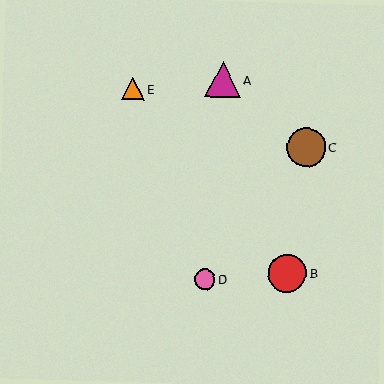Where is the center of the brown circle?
The center of the brown circle is at (306, 148).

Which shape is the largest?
The brown circle (labeled C) is the largest.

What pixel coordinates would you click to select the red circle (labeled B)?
Click at (287, 273) to select the red circle B.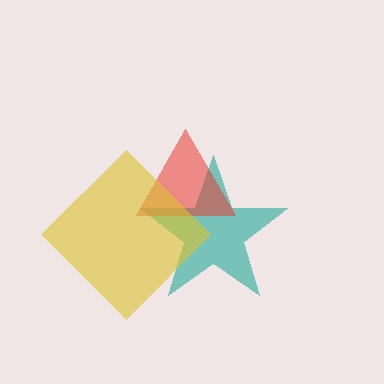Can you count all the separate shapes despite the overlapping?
Yes, there are 3 separate shapes.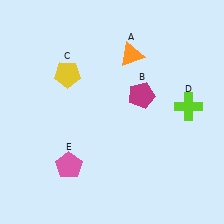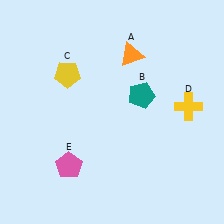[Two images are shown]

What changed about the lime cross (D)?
In Image 1, D is lime. In Image 2, it changed to yellow.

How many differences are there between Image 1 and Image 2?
There are 2 differences between the two images.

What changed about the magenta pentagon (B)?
In Image 1, B is magenta. In Image 2, it changed to teal.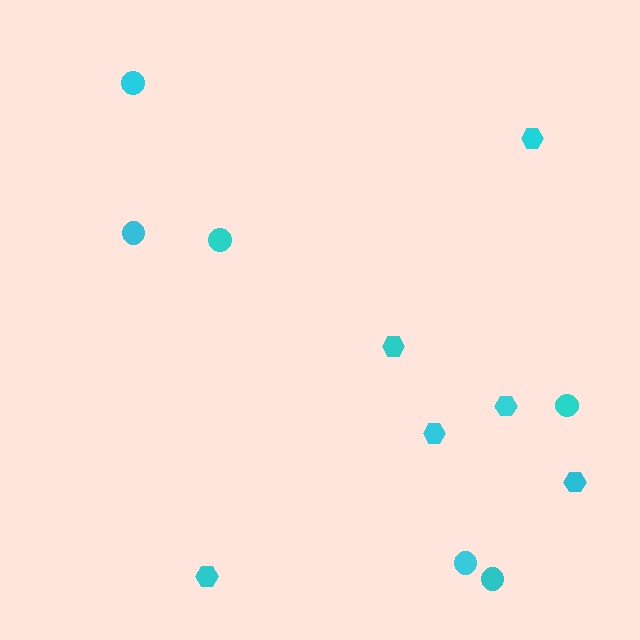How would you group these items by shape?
There are 2 groups: one group of hexagons (6) and one group of circles (6).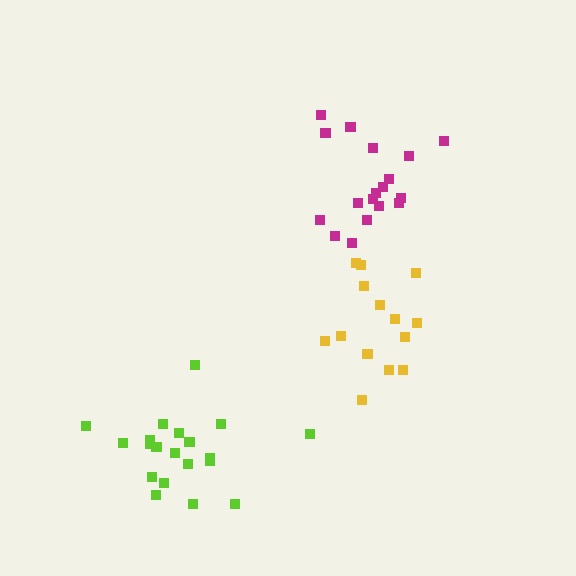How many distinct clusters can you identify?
There are 3 distinct clusters.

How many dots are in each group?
Group 1: 14 dots, Group 2: 20 dots, Group 3: 18 dots (52 total).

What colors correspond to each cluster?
The clusters are colored: yellow, lime, magenta.